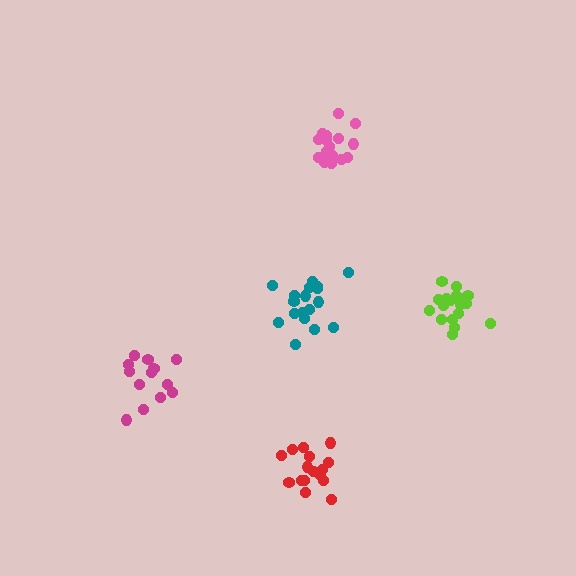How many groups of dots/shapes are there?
There are 5 groups.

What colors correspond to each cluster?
The clusters are colored: magenta, pink, red, lime, teal.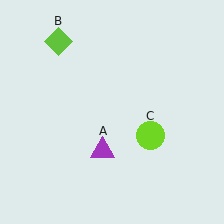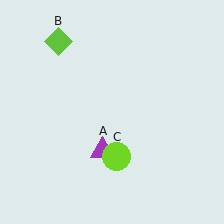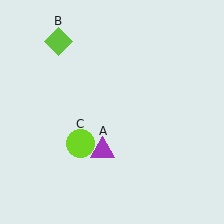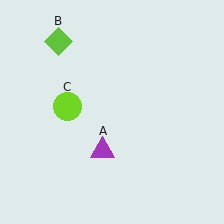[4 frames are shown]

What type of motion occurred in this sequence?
The lime circle (object C) rotated clockwise around the center of the scene.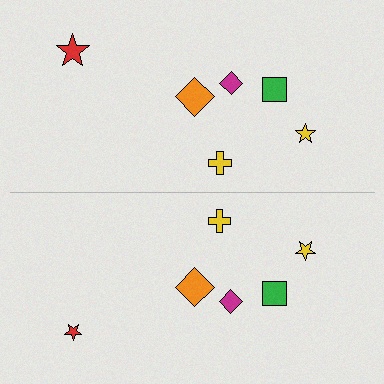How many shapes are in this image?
There are 12 shapes in this image.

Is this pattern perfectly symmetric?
No, the pattern is not perfectly symmetric. The red star on the bottom side has a different size than its mirror counterpart.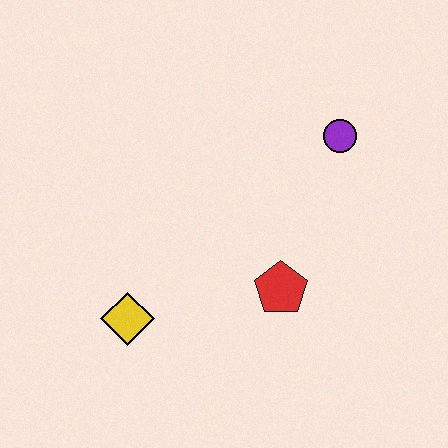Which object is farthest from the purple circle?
The yellow diamond is farthest from the purple circle.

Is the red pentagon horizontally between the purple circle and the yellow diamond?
Yes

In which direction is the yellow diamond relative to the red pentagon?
The yellow diamond is to the left of the red pentagon.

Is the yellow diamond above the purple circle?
No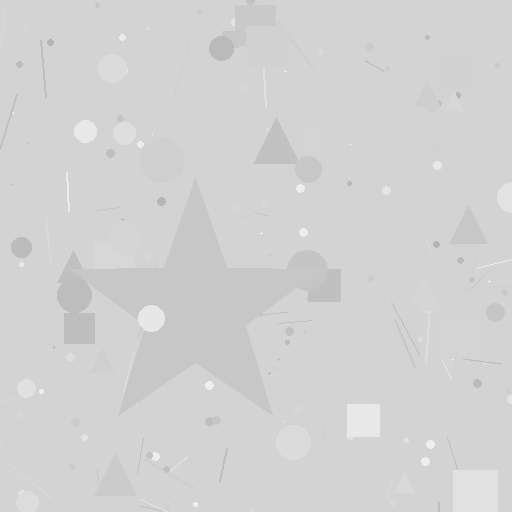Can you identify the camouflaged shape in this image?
The camouflaged shape is a star.